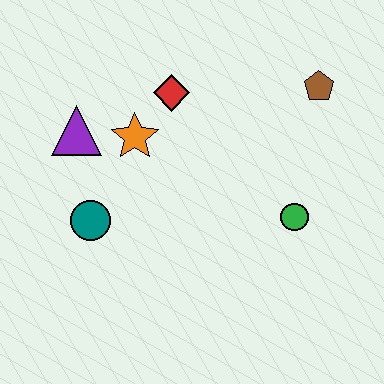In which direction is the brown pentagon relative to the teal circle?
The brown pentagon is to the right of the teal circle.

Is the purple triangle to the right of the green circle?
No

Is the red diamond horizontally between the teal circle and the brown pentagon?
Yes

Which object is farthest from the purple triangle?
The brown pentagon is farthest from the purple triangle.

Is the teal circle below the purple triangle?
Yes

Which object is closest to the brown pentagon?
The green circle is closest to the brown pentagon.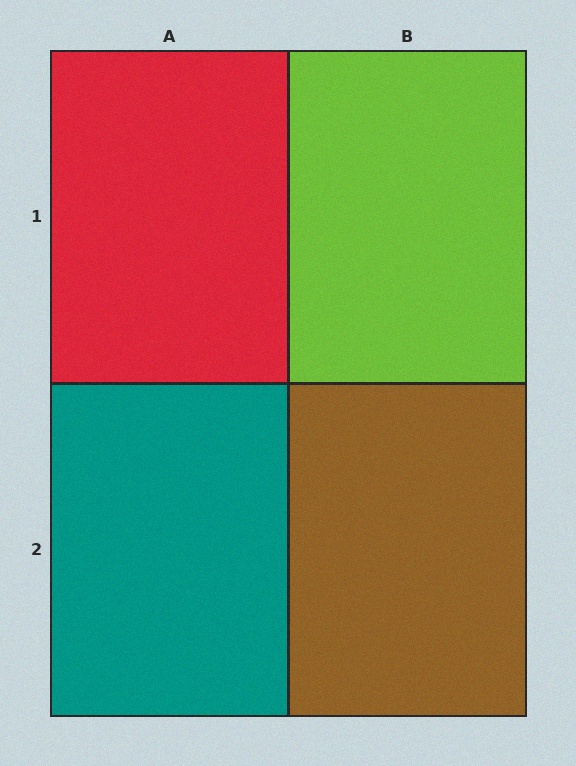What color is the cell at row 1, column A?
Red.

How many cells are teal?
1 cell is teal.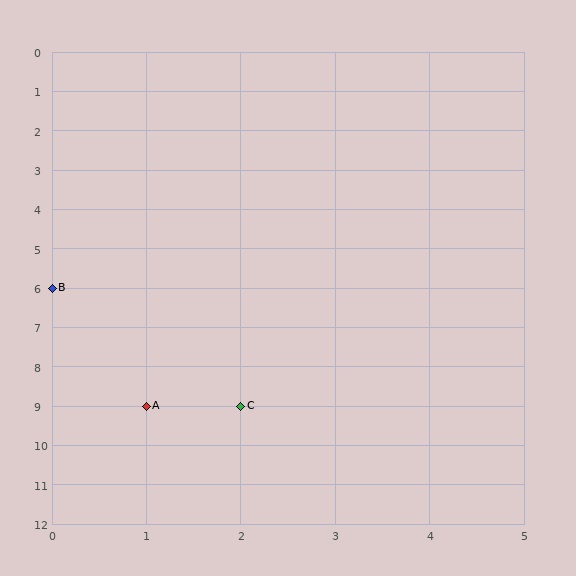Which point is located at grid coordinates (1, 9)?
Point A is at (1, 9).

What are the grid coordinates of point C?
Point C is at grid coordinates (2, 9).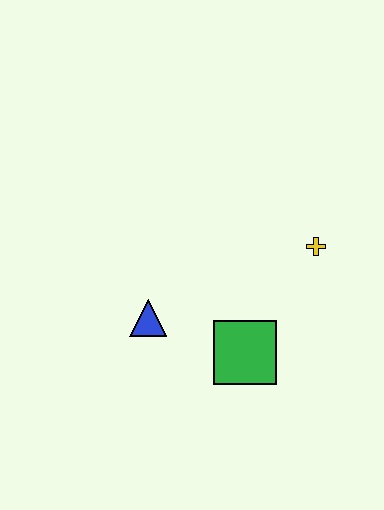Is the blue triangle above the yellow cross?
No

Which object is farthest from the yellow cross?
The blue triangle is farthest from the yellow cross.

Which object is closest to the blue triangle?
The green square is closest to the blue triangle.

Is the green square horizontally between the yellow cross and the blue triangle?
Yes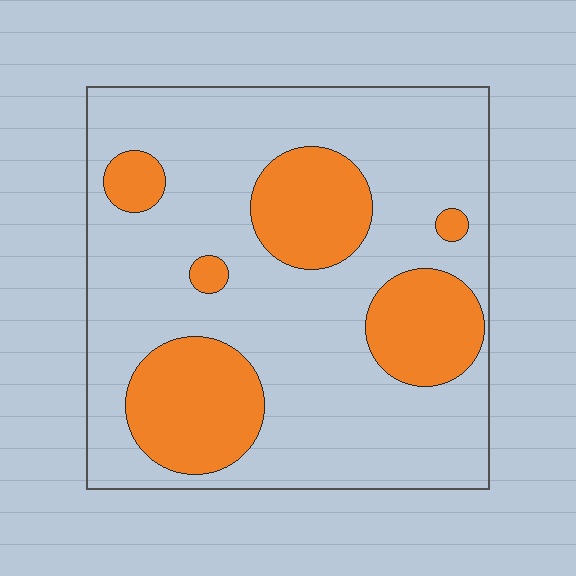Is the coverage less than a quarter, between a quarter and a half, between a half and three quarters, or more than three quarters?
Between a quarter and a half.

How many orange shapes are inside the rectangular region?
6.